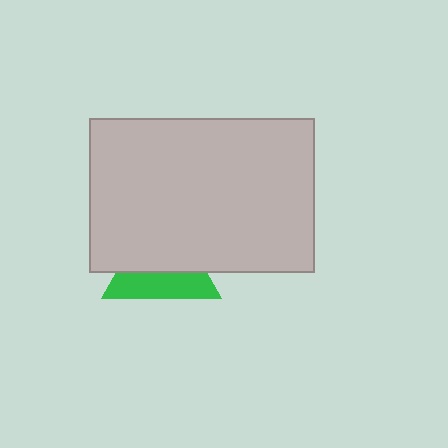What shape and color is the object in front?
The object in front is a light gray rectangle.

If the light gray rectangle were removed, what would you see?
You would see the complete green triangle.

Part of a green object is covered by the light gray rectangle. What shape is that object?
It is a triangle.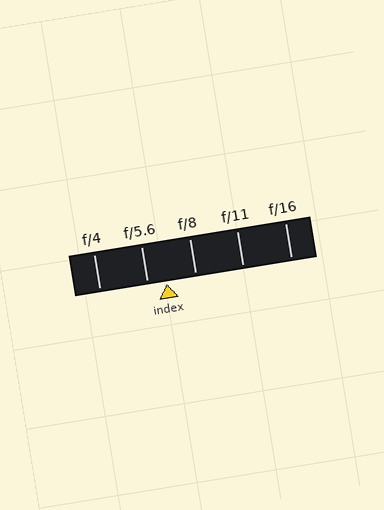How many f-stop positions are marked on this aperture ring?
There are 5 f-stop positions marked.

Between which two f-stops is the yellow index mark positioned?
The index mark is between f/5.6 and f/8.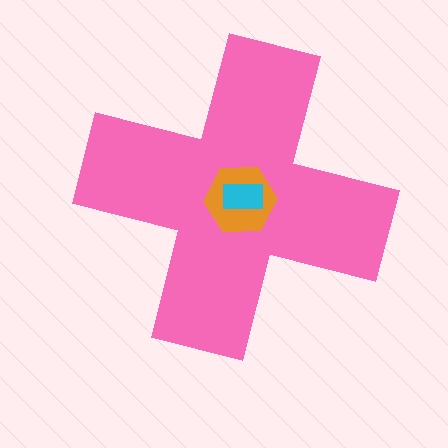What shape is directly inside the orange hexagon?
The cyan rectangle.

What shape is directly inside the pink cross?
The orange hexagon.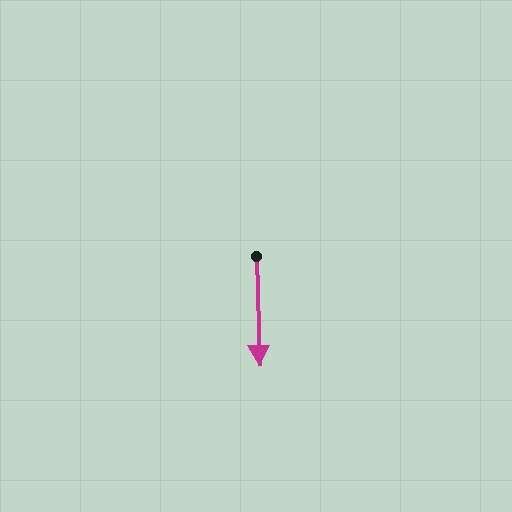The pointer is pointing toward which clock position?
Roughly 6 o'clock.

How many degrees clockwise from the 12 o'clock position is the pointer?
Approximately 178 degrees.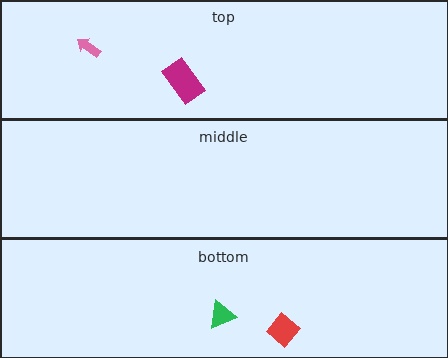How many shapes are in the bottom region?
2.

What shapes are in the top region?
The pink arrow, the magenta rectangle.